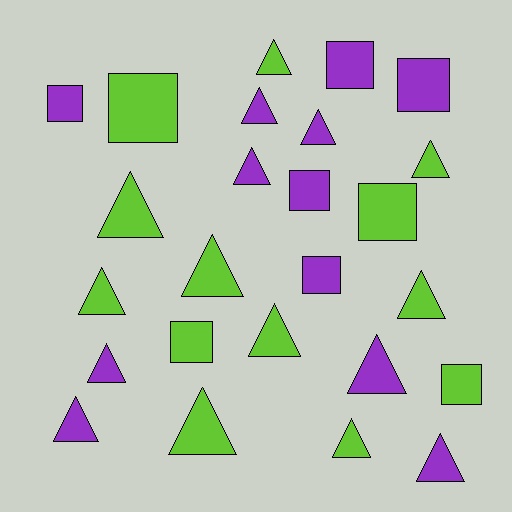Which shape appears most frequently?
Triangle, with 16 objects.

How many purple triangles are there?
There are 7 purple triangles.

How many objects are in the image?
There are 25 objects.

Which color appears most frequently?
Lime, with 13 objects.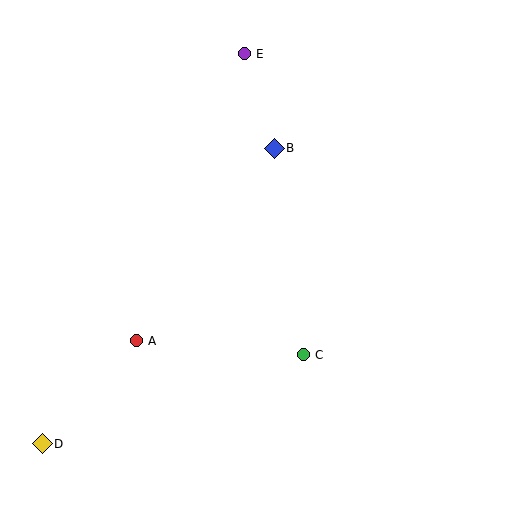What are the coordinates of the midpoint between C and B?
The midpoint between C and B is at (289, 251).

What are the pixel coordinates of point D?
Point D is at (42, 444).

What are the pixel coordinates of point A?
Point A is at (136, 341).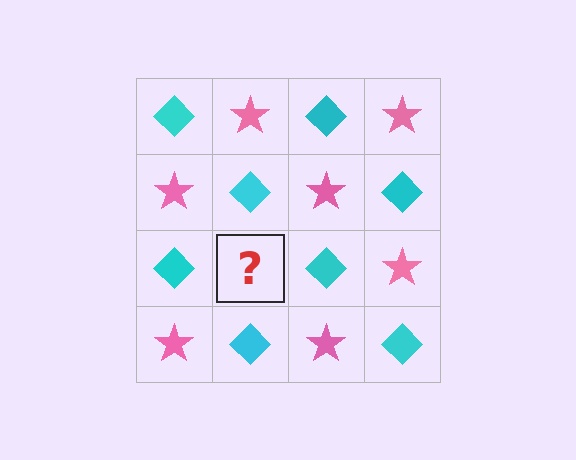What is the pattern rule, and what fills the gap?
The rule is that it alternates cyan diamond and pink star in a checkerboard pattern. The gap should be filled with a pink star.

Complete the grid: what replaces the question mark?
The question mark should be replaced with a pink star.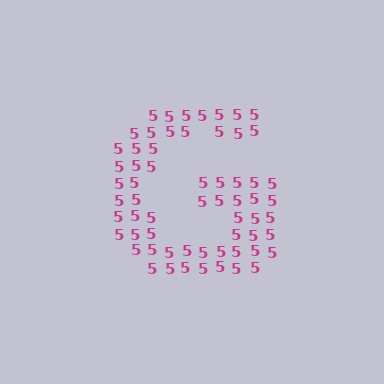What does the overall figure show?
The overall figure shows the letter G.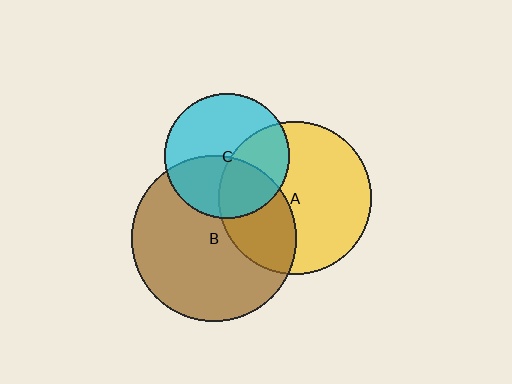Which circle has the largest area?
Circle B (brown).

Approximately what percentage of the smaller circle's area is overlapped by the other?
Approximately 40%.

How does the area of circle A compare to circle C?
Approximately 1.5 times.